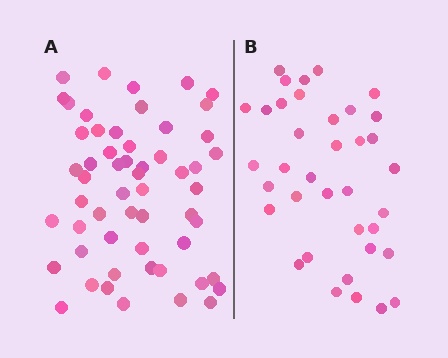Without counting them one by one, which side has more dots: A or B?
Region A (the left region) has more dots.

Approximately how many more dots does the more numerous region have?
Region A has approximately 20 more dots than region B.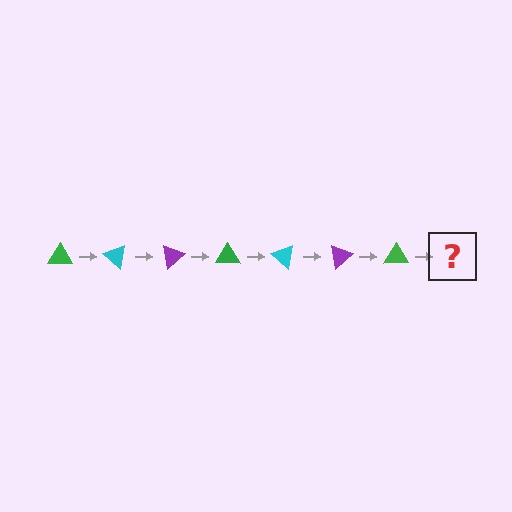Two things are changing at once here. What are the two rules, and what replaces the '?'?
The two rules are that it rotates 40 degrees each step and the color cycles through green, cyan, and purple. The '?' should be a cyan triangle, rotated 280 degrees from the start.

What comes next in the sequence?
The next element should be a cyan triangle, rotated 280 degrees from the start.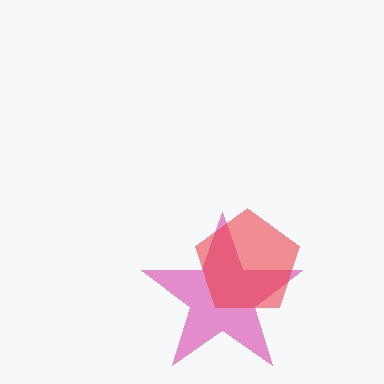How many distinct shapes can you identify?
There are 2 distinct shapes: a magenta star, a red pentagon.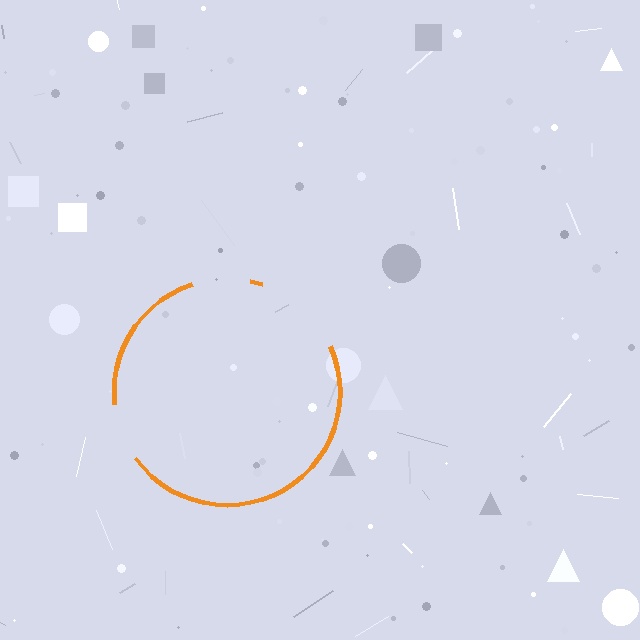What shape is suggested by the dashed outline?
The dashed outline suggests a circle.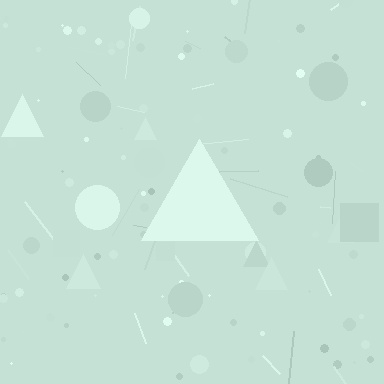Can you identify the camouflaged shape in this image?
The camouflaged shape is a triangle.